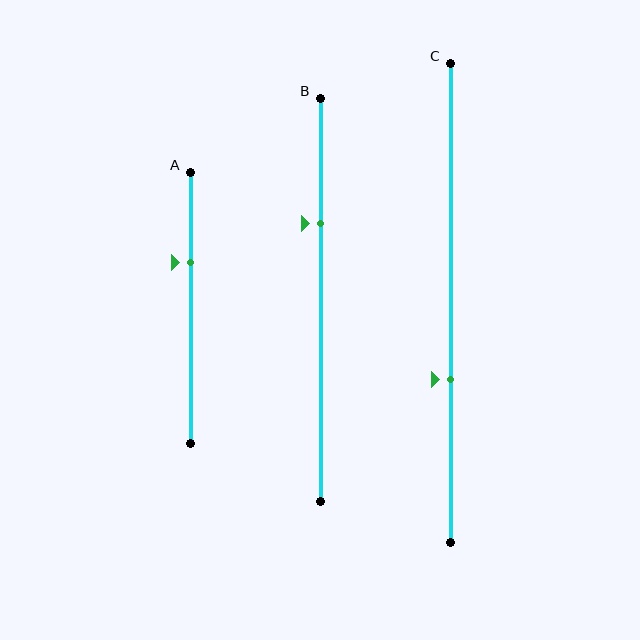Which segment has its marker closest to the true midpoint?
Segment C has its marker closest to the true midpoint.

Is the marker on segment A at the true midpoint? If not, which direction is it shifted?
No, the marker on segment A is shifted upward by about 17% of the segment length.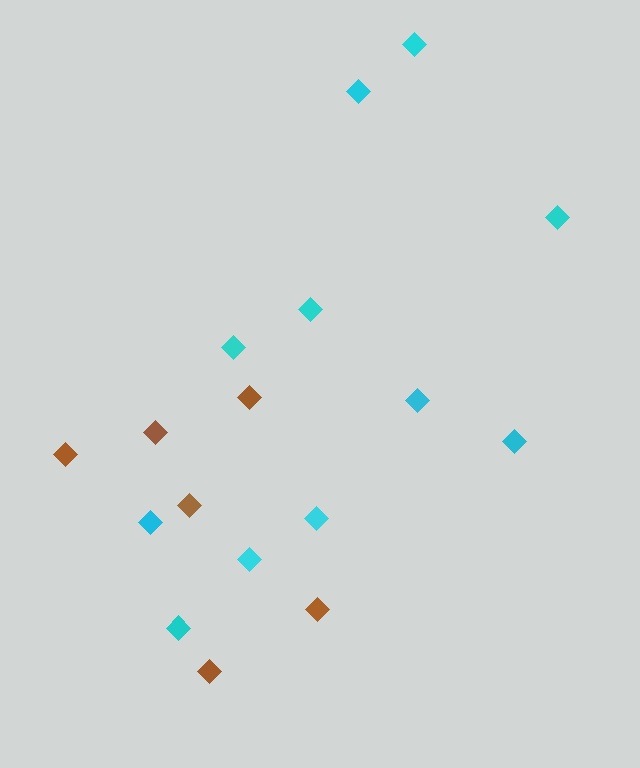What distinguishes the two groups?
There are 2 groups: one group of brown diamonds (6) and one group of cyan diamonds (11).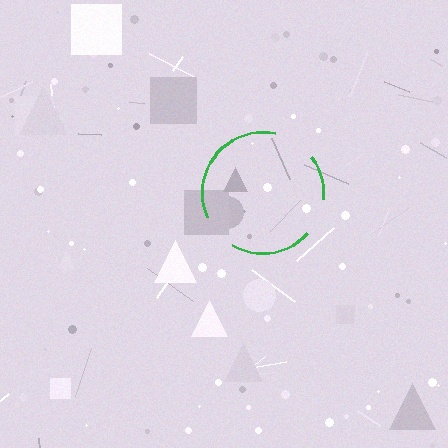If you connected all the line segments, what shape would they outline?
They would outline a circle.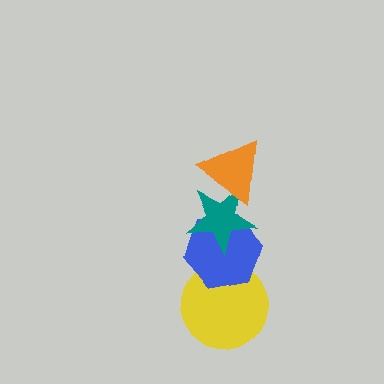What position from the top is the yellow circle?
The yellow circle is 4th from the top.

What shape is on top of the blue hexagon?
The teal star is on top of the blue hexagon.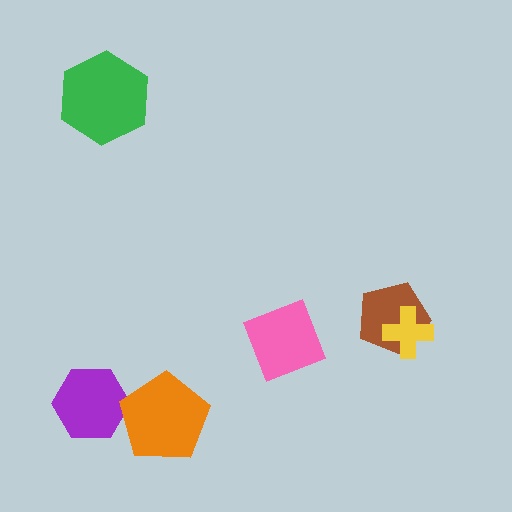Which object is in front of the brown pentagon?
The yellow cross is in front of the brown pentagon.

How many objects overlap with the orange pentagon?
1 object overlaps with the orange pentagon.